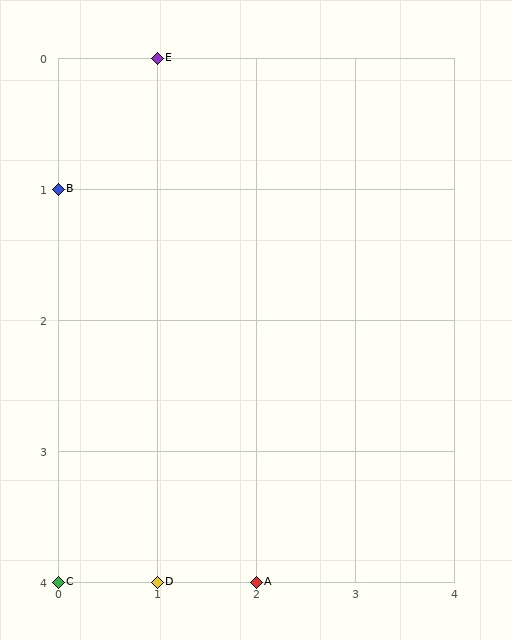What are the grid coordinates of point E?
Point E is at grid coordinates (1, 0).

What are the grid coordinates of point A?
Point A is at grid coordinates (2, 4).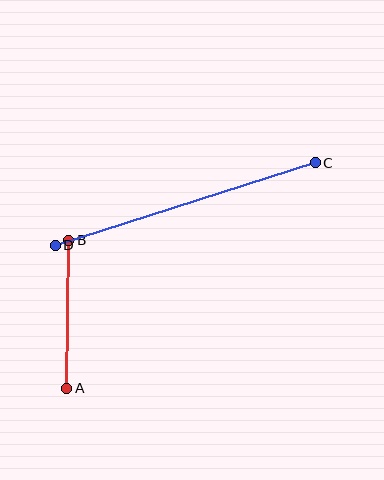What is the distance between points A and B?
The distance is approximately 148 pixels.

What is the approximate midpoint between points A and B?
The midpoint is at approximately (68, 314) pixels.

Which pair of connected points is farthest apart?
Points C and D are farthest apart.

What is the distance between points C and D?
The distance is approximately 273 pixels.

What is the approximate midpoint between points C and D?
The midpoint is at approximately (185, 204) pixels.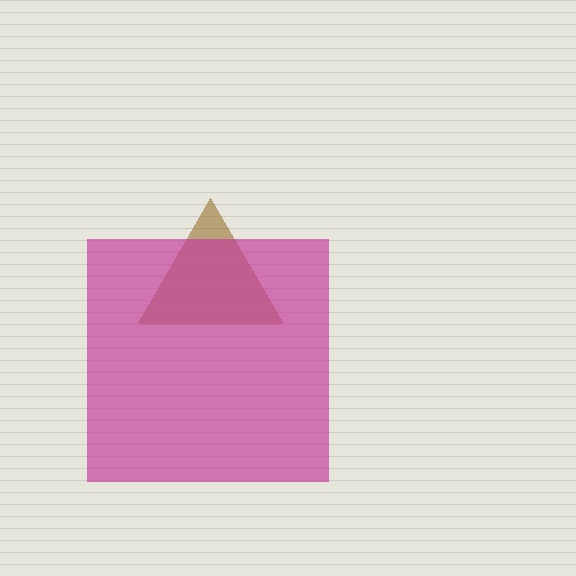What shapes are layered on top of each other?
The layered shapes are: a brown triangle, a magenta square.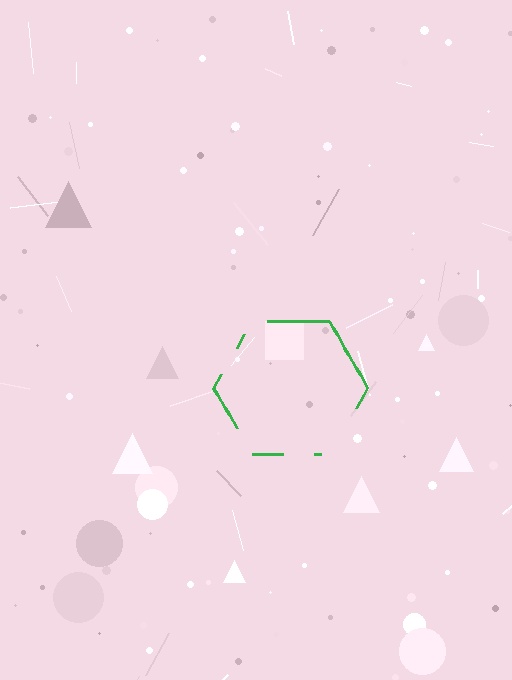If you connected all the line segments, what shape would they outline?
They would outline a hexagon.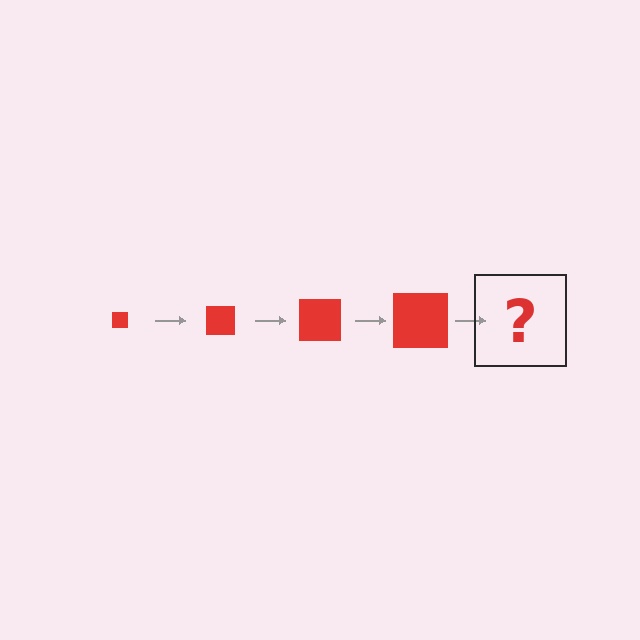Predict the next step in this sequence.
The next step is a red square, larger than the previous one.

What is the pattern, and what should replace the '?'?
The pattern is that the square gets progressively larger each step. The '?' should be a red square, larger than the previous one.